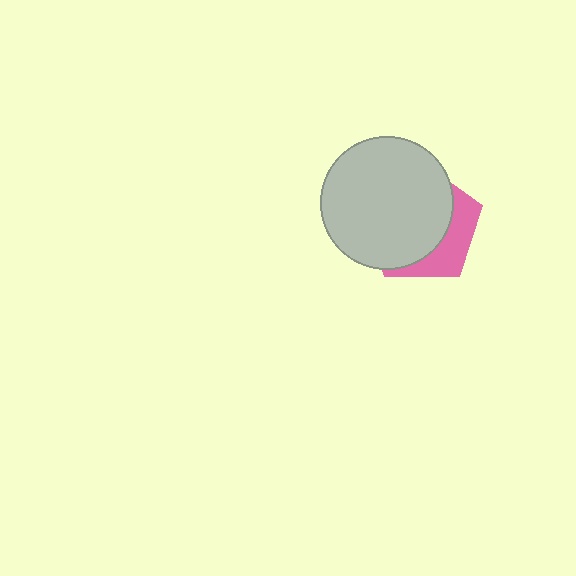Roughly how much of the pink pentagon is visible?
A small part of it is visible (roughly 31%).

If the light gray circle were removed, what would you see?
You would see the complete pink pentagon.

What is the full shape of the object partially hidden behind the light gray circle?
The partially hidden object is a pink pentagon.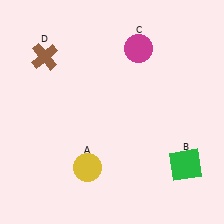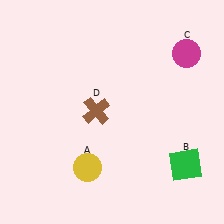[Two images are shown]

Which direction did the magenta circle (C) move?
The magenta circle (C) moved right.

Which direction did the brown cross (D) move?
The brown cross (D) moved down.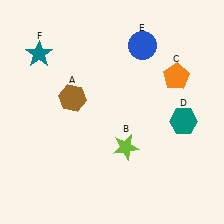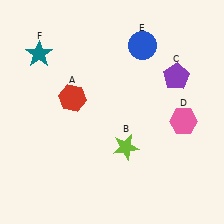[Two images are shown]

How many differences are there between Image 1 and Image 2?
There are 3 differences between the two images.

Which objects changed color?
A changed from brown to red. C changed from orange to purple. D changed from teal to pink.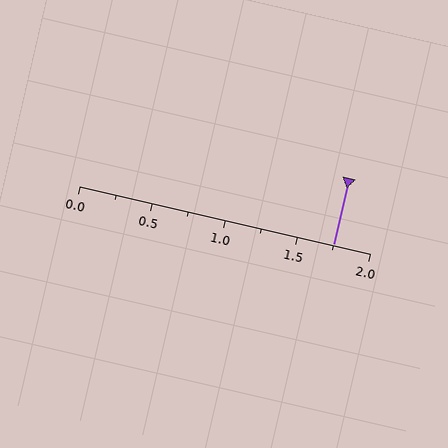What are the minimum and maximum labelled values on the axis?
The axis runs from 0.0 to 2.0.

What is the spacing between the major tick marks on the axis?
The major ticks are spaced 0.5 apart.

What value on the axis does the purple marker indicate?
The marker indicates approximately 1.75.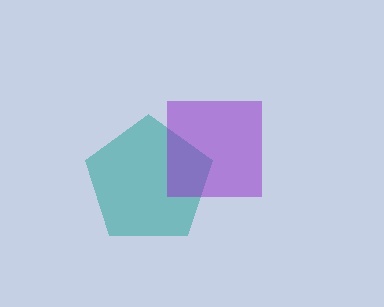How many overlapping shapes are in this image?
There are 2 overlapping shapes in the image.